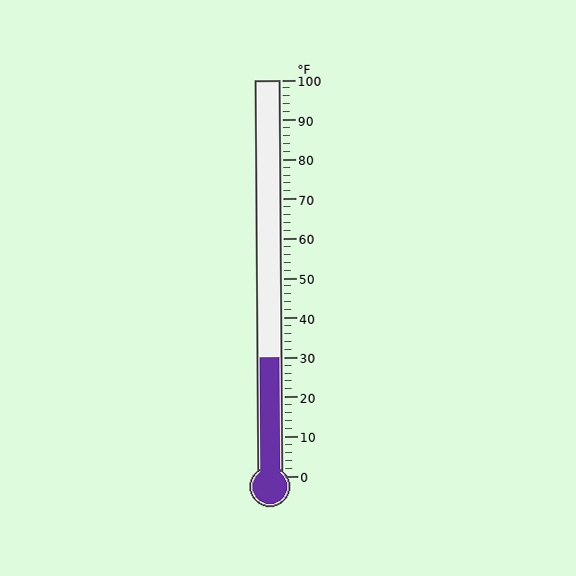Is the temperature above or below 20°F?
The temperature is above 20°F.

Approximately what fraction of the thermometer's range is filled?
The thermometer is filled to approximately 30% of its range.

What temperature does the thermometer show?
The thermometer shows approximately 30°F.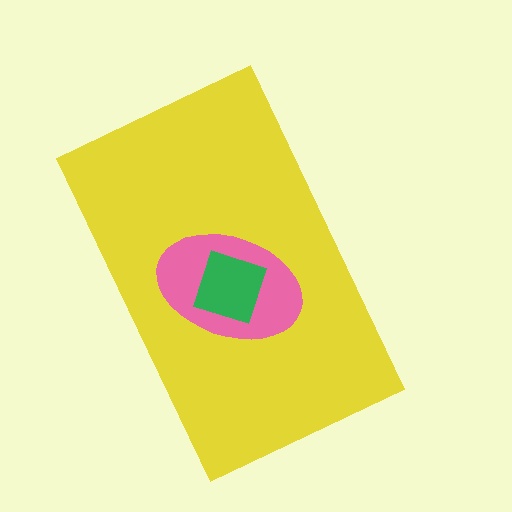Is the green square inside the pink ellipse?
Yes.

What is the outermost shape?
The yellow rectangle.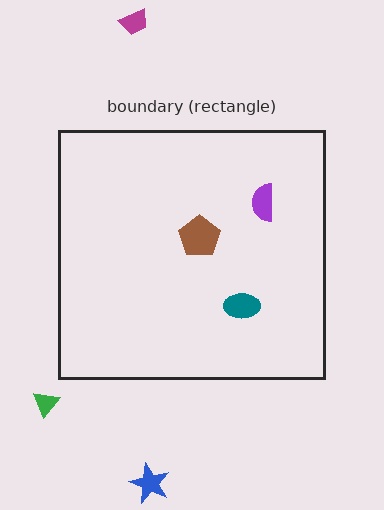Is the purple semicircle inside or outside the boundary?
Inside.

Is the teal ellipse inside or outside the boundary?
Inside.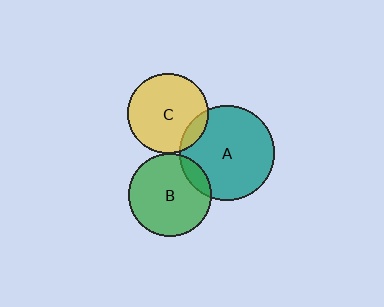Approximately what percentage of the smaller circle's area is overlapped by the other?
Approximately 10%.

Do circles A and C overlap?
Yes.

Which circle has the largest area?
Circle A (teal).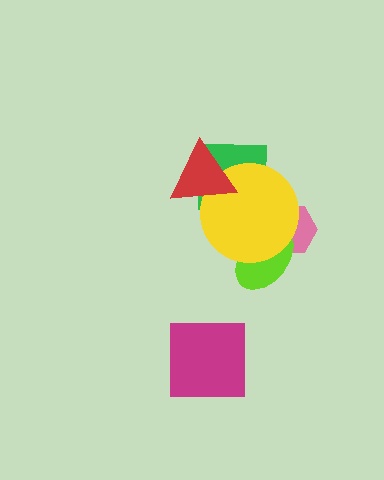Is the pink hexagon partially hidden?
Yes, it is partially covered by another shape.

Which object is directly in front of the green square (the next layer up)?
The yellow circle is directly in front of the green square.